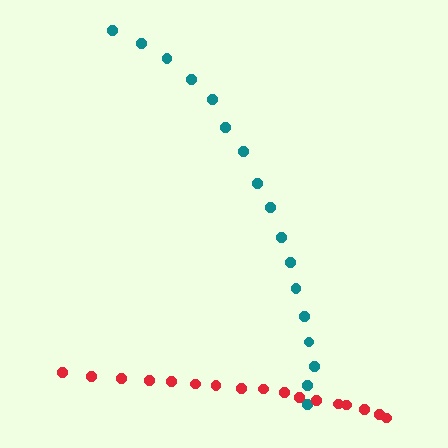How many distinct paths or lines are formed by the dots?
There are 2 distinct paths.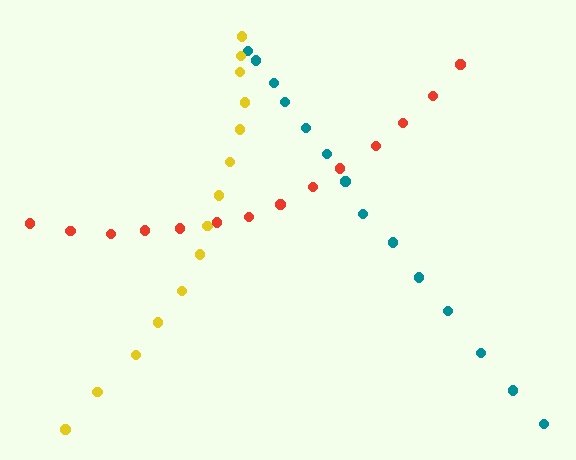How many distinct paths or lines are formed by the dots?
There are 3 distinct paths.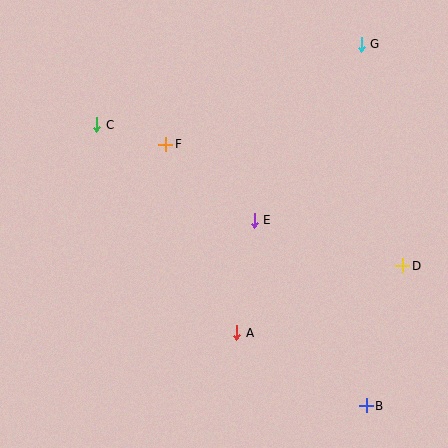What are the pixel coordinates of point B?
Point B is at (366, 406).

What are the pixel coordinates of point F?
Point F is at (165, 144).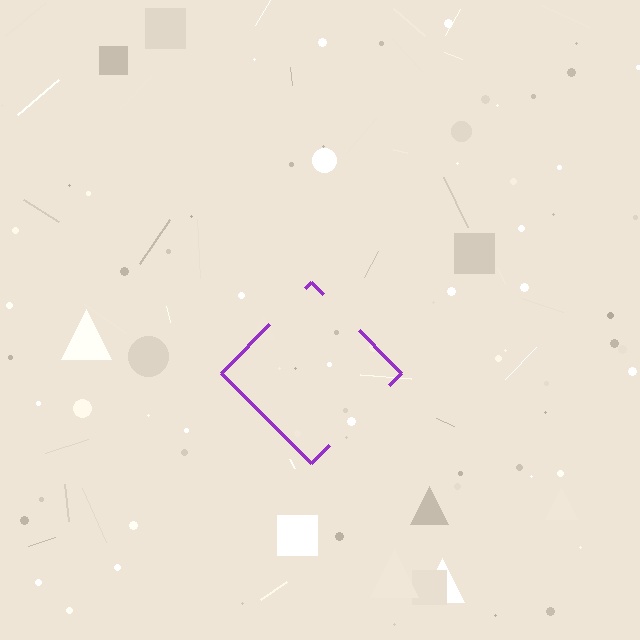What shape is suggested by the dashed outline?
The dashed outline suggests a diamond.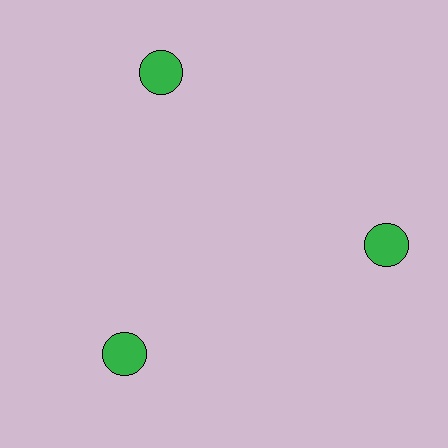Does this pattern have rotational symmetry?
Yes, this pattern has 3-fold rotational symmetry. It looks the same after rotating 120 degrees around the center.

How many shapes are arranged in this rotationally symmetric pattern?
There are 3 shapes, arranged in 3 groups of 1.